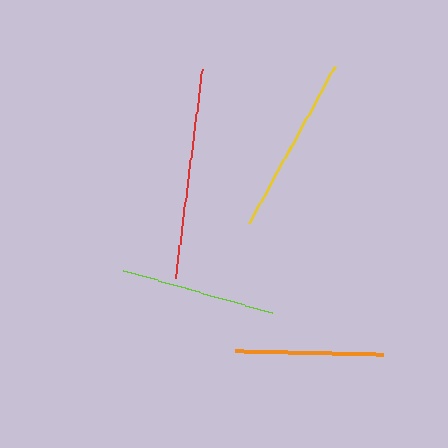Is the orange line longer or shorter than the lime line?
The lime line is longer than the orange line.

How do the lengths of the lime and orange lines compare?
The lime and orange lines are approximately the same length.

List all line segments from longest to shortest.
From longest to shortest: red, yellow, lime, orange.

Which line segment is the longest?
The red line is the longest at approximately 210 pixels.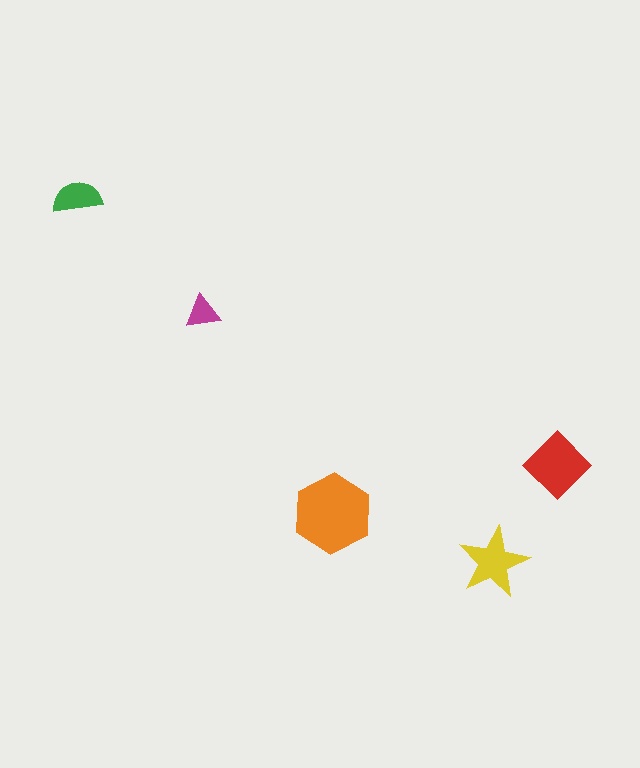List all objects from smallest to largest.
The magenta triangle, the green semicircle, the yellow star, the red diamond, the orange hexagon.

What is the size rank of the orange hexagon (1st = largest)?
1st.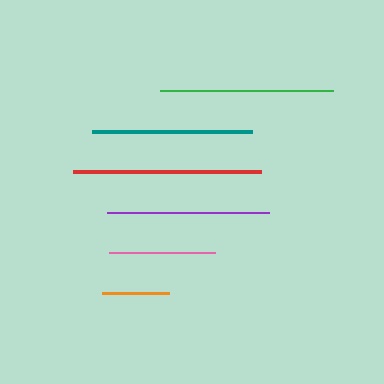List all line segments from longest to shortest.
From longest to shortest: red, green, purple, teal, pink, orange.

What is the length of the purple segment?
The purple segment is approximately 162 pixels long.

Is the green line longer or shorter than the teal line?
The green line is longer than the teal line.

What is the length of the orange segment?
The orange segment is approximately 67 pixels long.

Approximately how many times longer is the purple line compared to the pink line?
The purple line is approximately 1.5 times the length of the pink line.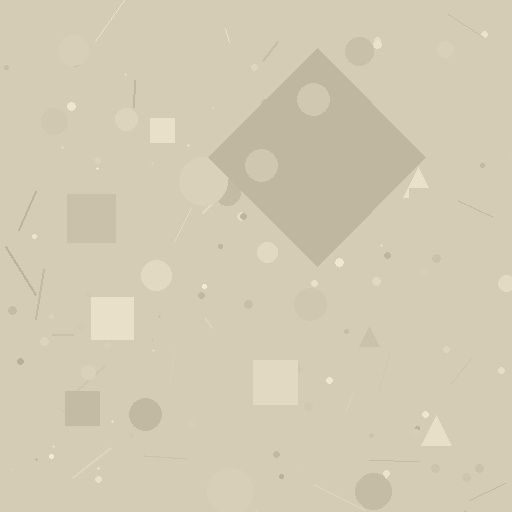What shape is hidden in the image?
A diamond is hidden in the image.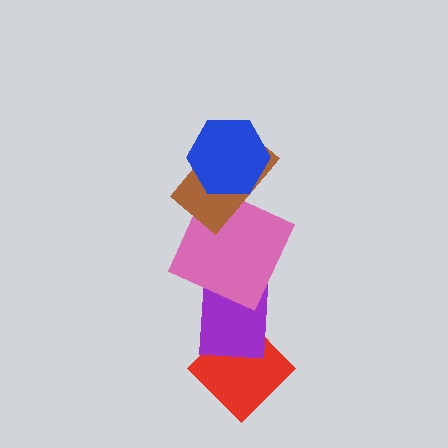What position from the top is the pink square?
The pink square is 3rd from the top.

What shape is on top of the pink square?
The brown rectangle is on top of the pink square.